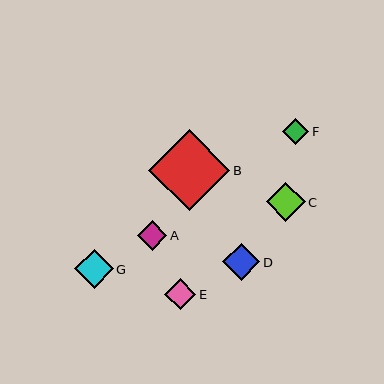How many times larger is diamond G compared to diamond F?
Diamond G is approximately 1.5 times the size of diamond F.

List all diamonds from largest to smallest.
From largest to smallest: B, G, C, D, E, A, F.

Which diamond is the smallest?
Diamond F is the smallest with a size of approximately 26 pixels.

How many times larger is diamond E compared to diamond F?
Diamond E is approximately 1.2 times the size of diamond F.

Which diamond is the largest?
Diamond B is the largest with a size of approximately 81 pixels.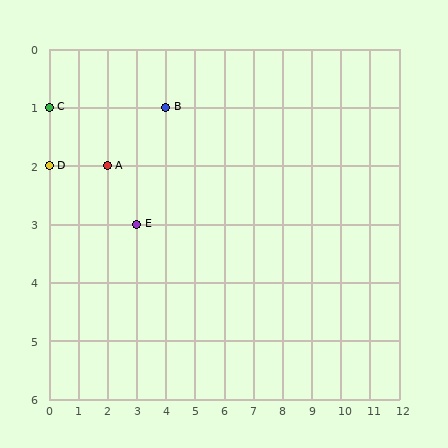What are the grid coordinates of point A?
Point A is at grid coordinates (2, 2).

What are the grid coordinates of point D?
Point D is at grid coordinates (0, 2).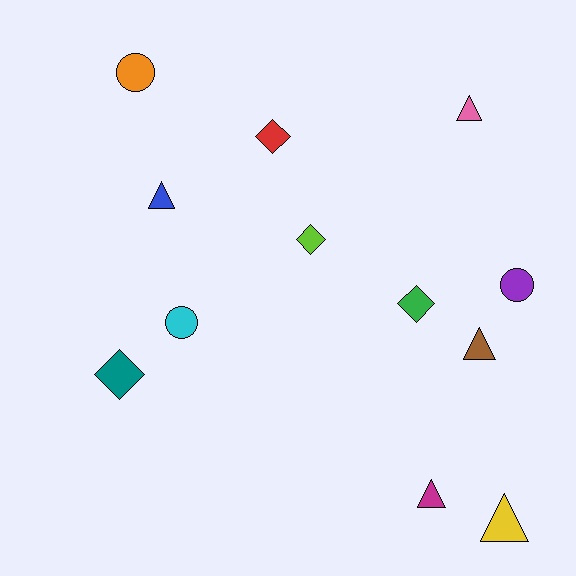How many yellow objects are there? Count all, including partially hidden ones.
There is 1 yellow object.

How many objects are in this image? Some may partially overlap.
There are 12 objects.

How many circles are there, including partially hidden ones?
There are 3 circles.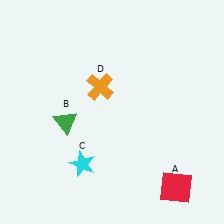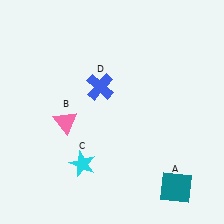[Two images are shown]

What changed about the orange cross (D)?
In Image 1, D is orange. In Image 2, it changed to blue.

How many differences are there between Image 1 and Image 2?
There are 3 differences between the two images.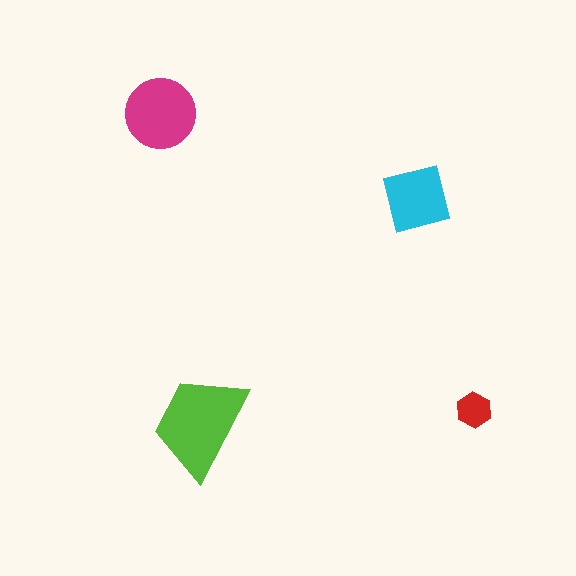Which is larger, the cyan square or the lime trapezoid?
The lime trapezoid.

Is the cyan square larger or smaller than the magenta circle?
Smaller.